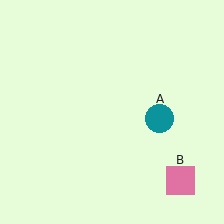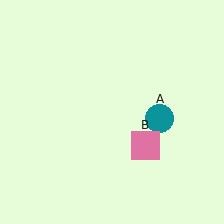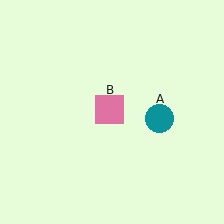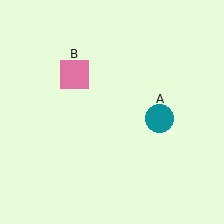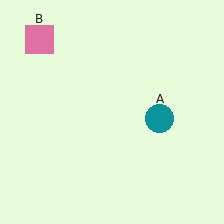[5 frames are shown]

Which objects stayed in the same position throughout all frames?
Teal circle (object A) remained stationary.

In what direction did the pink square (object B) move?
The pink square (object B) moved up and to the left.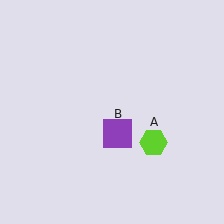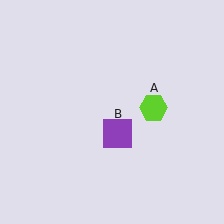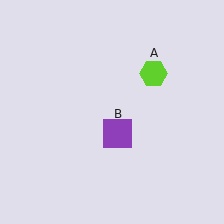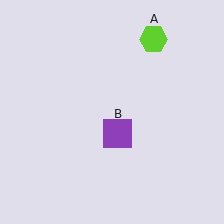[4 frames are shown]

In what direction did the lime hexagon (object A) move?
The lime hexagon (object A) moved up.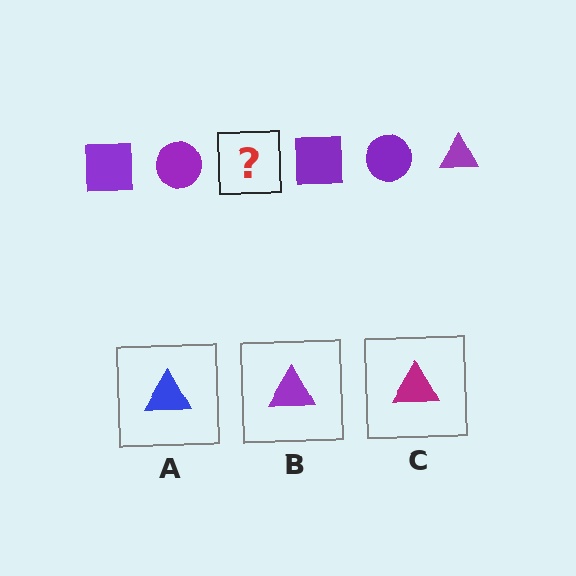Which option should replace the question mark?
Option B.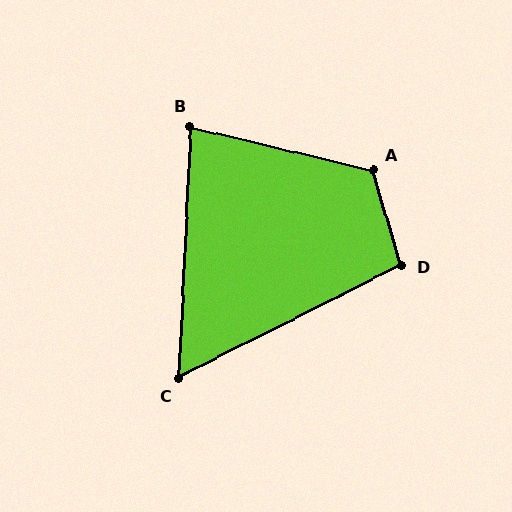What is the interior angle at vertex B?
Approximately 79 degrees (acute).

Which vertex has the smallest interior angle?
C, at approximately 60 degrees.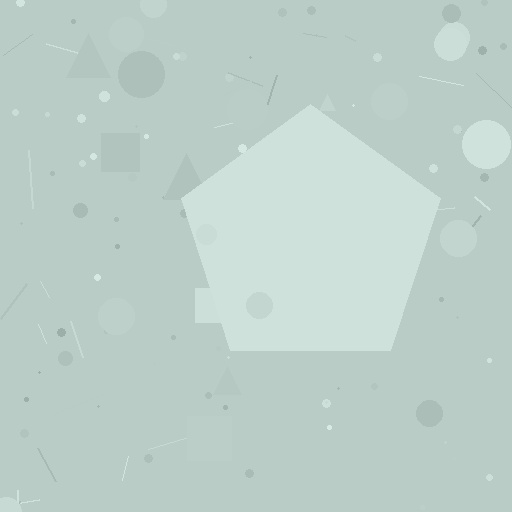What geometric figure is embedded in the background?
A pentagon is embedded in the background.